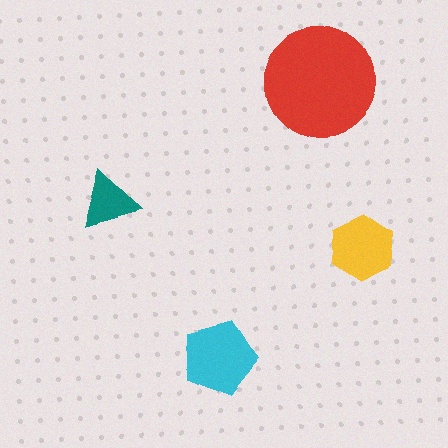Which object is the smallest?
The teal triangle.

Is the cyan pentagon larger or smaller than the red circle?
Smaller.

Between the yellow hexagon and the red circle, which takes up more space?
The red circle.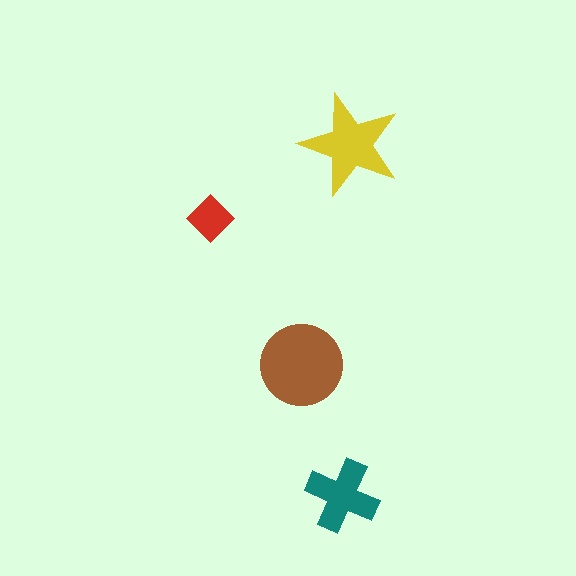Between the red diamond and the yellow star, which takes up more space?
The yellow star.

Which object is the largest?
The brown circle.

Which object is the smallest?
The red diamond.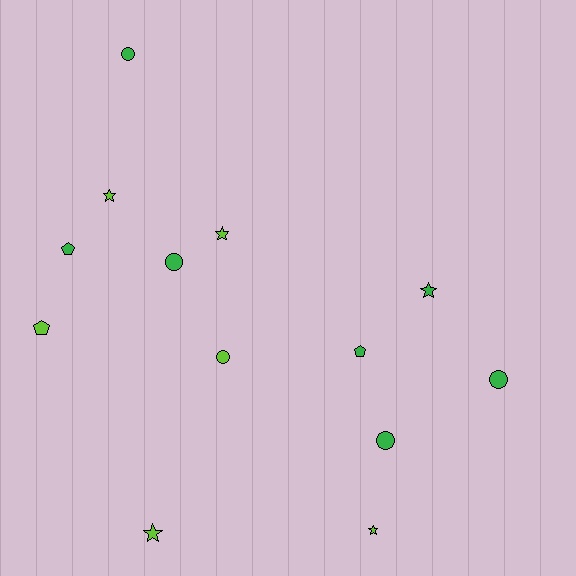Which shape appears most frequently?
Star, with 5 objects.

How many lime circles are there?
There is 1 lime circle.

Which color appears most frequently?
Green, with 7 objects.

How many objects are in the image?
There are 13 objects.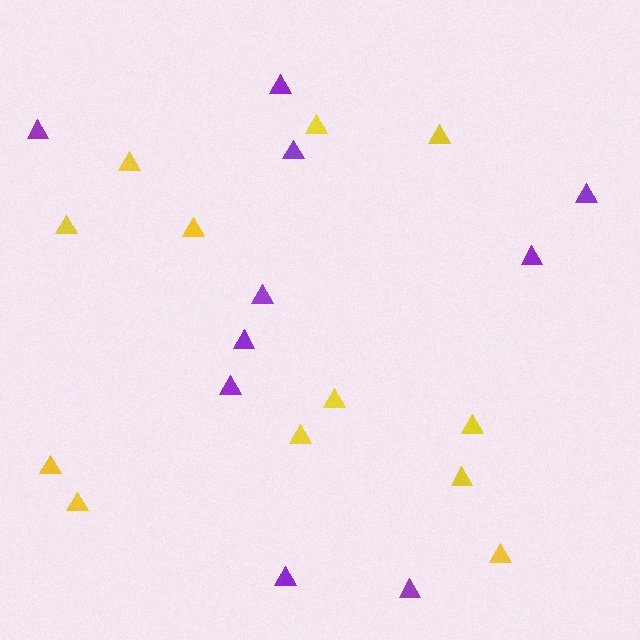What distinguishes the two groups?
There are 2 groups: one group of purple triangles (10) and one group of yellow triangles (12).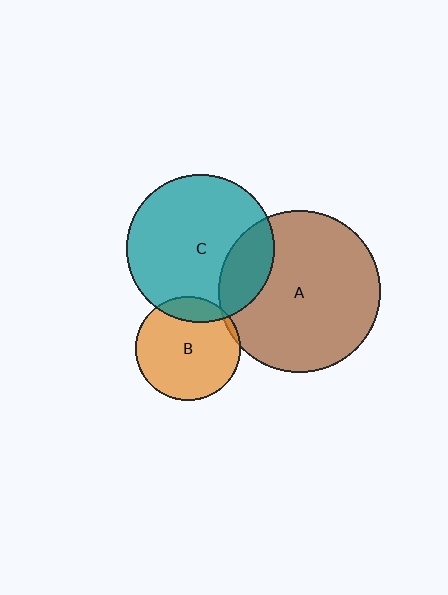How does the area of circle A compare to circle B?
Approximately 2.4 times.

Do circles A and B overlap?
Yes.